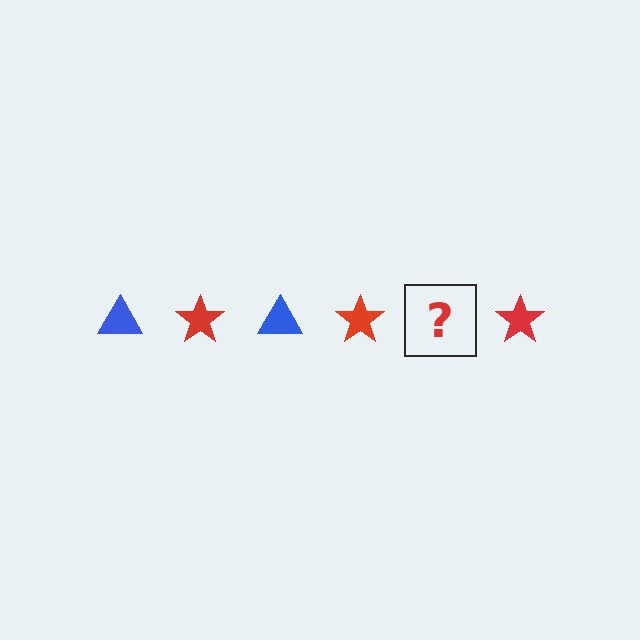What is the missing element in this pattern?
The missing element is a blue triangle.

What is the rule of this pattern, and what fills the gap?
The rule is that the pattern alternates between blue triangle and red star. The gap should be filled with a blue triangle.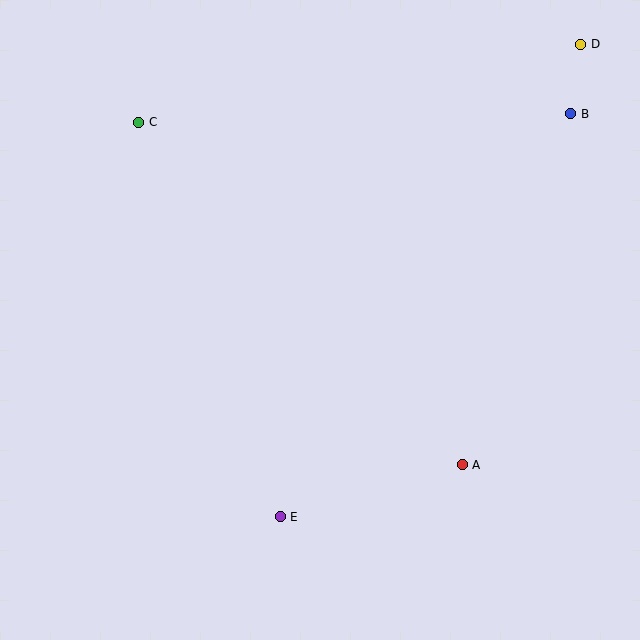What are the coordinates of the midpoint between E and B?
The midpoint between E and B is at (426, 315).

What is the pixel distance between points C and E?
The distance between C and E is 419 pixels.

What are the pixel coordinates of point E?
Point E is at (280, 517).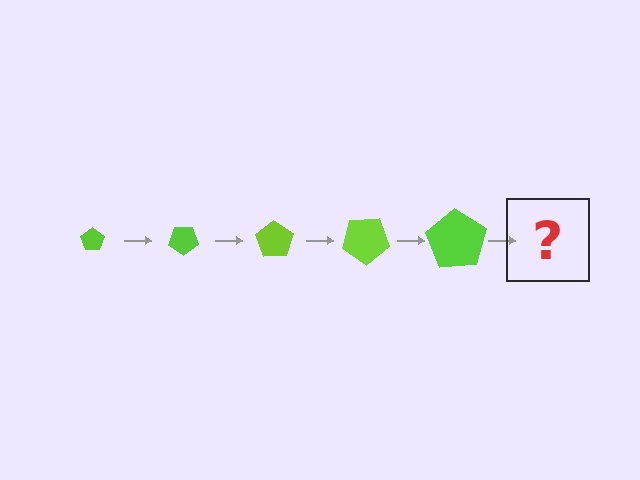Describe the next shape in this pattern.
It should be a pentagon, larger than the previous one and rotated 175 degrees from the start.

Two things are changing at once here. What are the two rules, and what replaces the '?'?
The two rules are that the pentagon grows larger each step and it rotates 35 degrees each step. The '?' should be a pentagon, larger than the previous one and rotated 175 degrees from the start.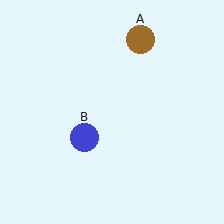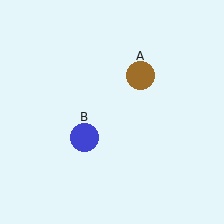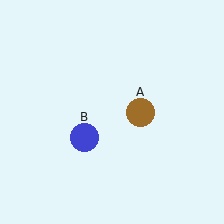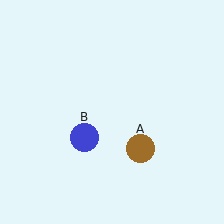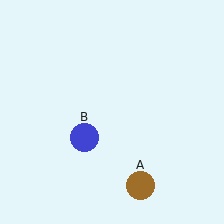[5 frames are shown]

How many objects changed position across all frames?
1 object changed position: brown circle (object A).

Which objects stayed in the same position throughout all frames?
Blue circle (object B) remained stationary.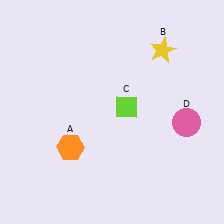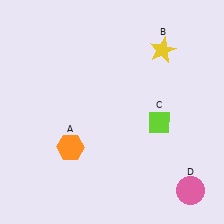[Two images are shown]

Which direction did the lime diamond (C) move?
The lime diamond (C) moved right.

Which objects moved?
The objects that moved are: the lime diamond (C), the pink circle (D).